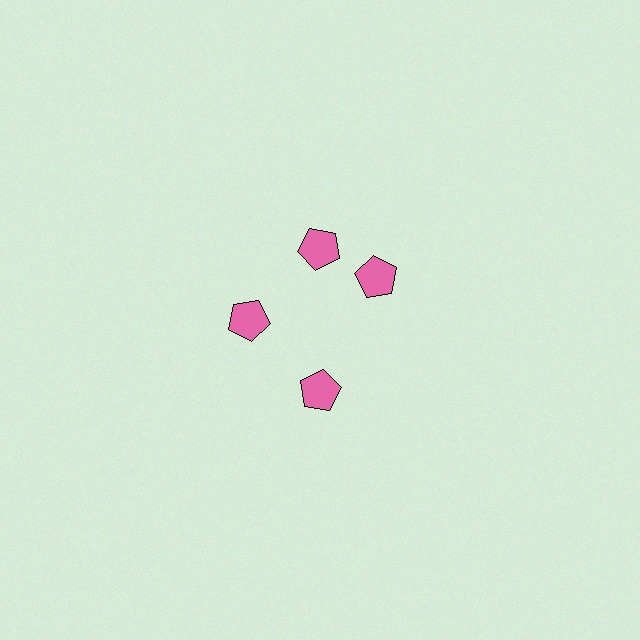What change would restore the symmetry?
The symmetry would be restored by rotating it back into even spacing with its neighbors so that all 4 pentagons sit at equal angles and equal distance from the center.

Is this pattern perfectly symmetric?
No. The 4 pink pentagons are arranged in a ring, but one element near the 3 o'clock position is rotated out of alignment along the ring, breaking the 4-fold rotational symmetry.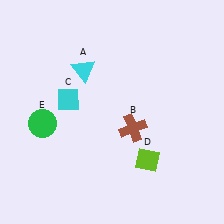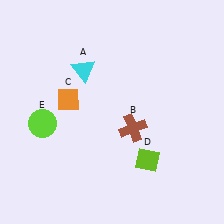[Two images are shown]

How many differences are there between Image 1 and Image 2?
There are 2 differences between the two images.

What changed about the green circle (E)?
In Image 1, E is green. In Image 2, it changed to lime.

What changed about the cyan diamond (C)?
In Image 1, C is cyan. In Image 2, it changed to orange.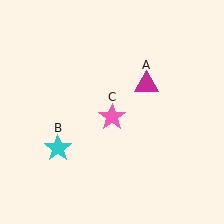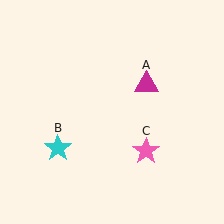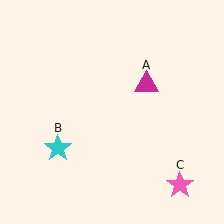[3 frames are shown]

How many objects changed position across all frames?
1 object changed position: pink star (object C).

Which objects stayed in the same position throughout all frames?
Magenta triangle (object A) and cyan star (object B) remained stationary.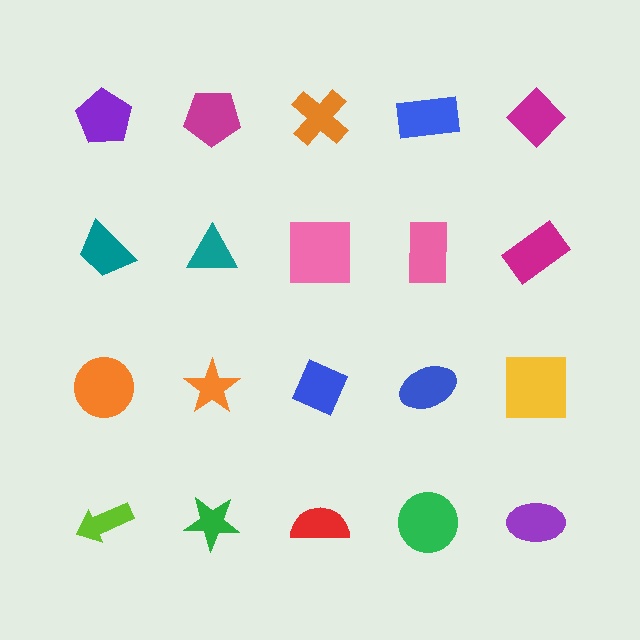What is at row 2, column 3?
A pink square.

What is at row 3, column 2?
An orange star.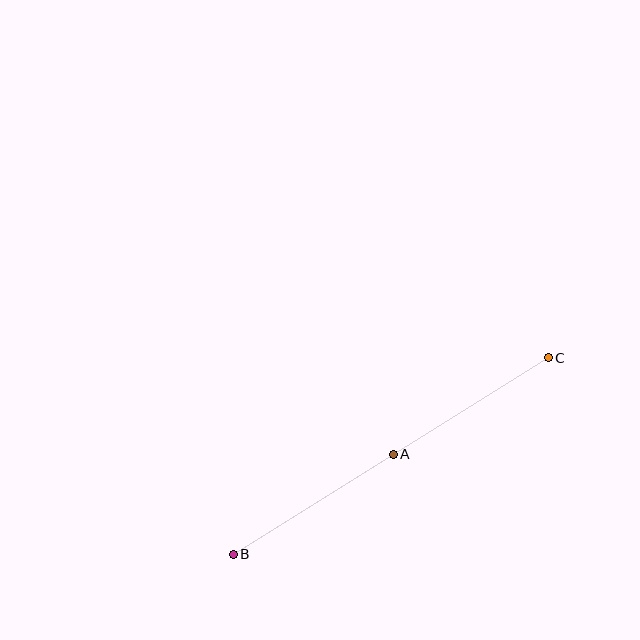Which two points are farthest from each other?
Points B and C are farthest from each other.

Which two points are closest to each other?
Points A and C are closest to each other.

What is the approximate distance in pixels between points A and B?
The distance between A and B is approximately 189 pixels.